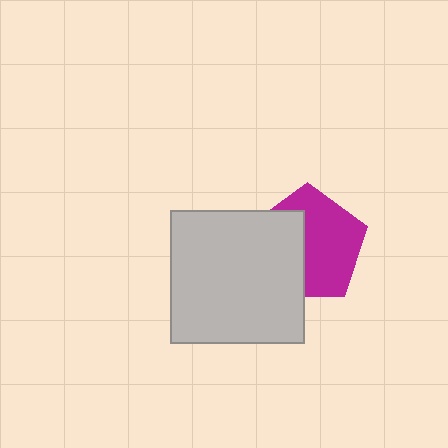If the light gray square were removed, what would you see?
You would see the complete magenta pentagon.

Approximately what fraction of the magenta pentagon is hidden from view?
Roughly 43% of the magenta pentagon is hidden behind the light gray square.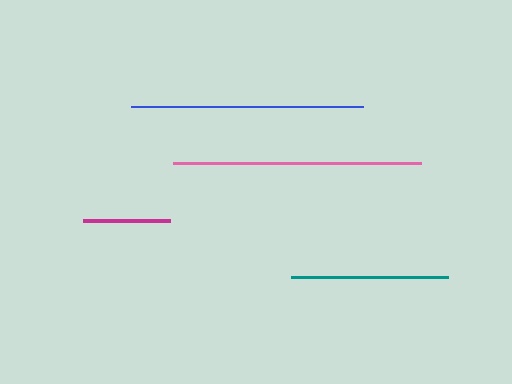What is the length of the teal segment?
The teal segment is approximately 157 pixels long.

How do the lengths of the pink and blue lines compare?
The pink and blue lines are approximately the same length.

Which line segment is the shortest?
The magenta line is the shortest at approximately 87 pixels.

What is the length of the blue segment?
The blue segment is approximately 232 pixels long.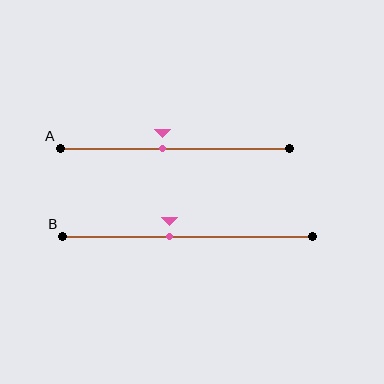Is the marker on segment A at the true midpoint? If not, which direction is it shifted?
No, the marker on segment A is shifted to the left by about 5% of the segment length.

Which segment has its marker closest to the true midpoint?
Segment A has its marker closest to the true midpoint.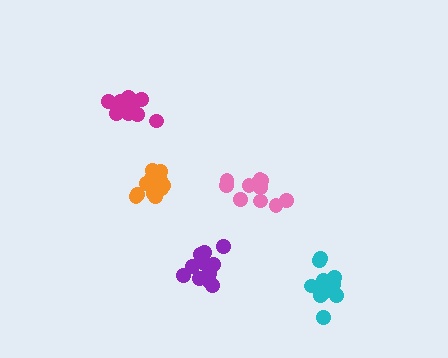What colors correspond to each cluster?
The clusters are colored: pink, cyan, purple, magenta, orange.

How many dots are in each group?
Group 1: 12 dots, Group 2: 13 dots, Group 3: 12 dots, Group 4: 11 dots, Group 5: 16 dots (64 total).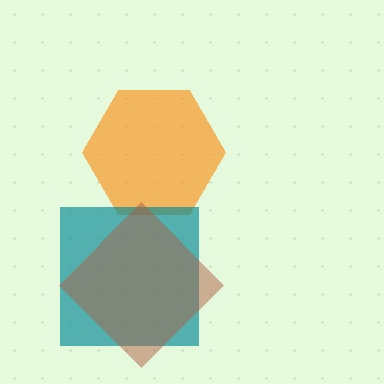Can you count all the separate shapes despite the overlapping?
Yes, there are 3 separate shapes.